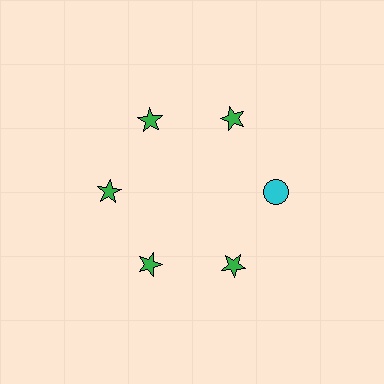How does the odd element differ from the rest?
It differs in both color (cyan instead of green) and shape (circle instead of star).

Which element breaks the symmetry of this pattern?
The cyan circle at roughly the 3 o'clock position breaks the symmetry. All other shapes are green stars.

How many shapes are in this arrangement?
There are 6 shapes arranged in a ring pattern.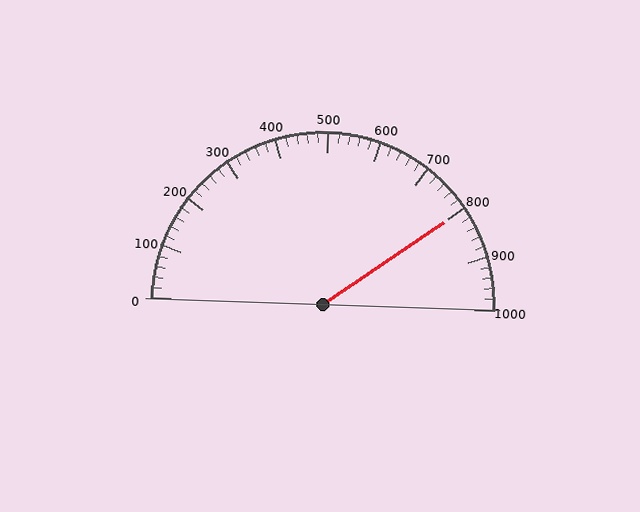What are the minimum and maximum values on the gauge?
The gauge ranges from 0 to 1000.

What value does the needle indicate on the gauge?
The needle indicates approximately 800.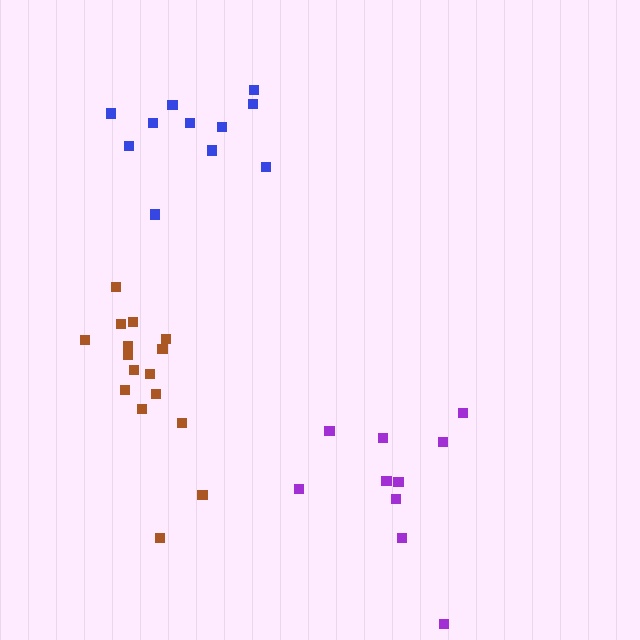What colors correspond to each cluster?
The clusters are colored: purple, blue, brown.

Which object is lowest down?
The purple cluster is bottommost.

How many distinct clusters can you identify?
There are 3 distinct clusters.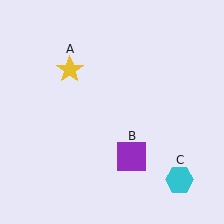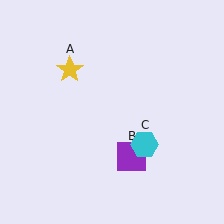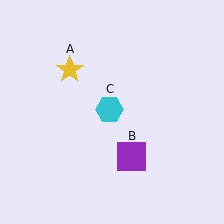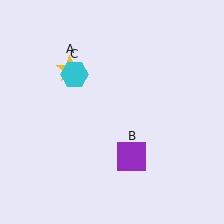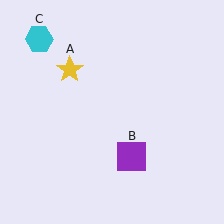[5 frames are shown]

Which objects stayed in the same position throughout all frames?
Yellow star (object A) and purple square (object B) remained stationary.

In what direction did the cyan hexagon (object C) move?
The cyan hexagon (object C) moved up and to the left.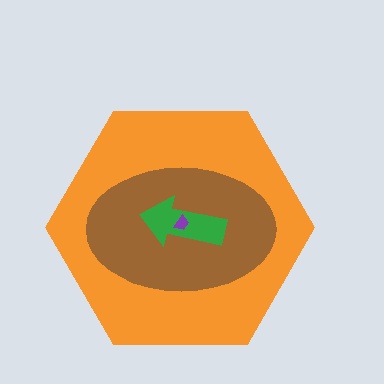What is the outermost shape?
The orange hexagon.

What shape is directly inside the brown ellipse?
The green arrow.